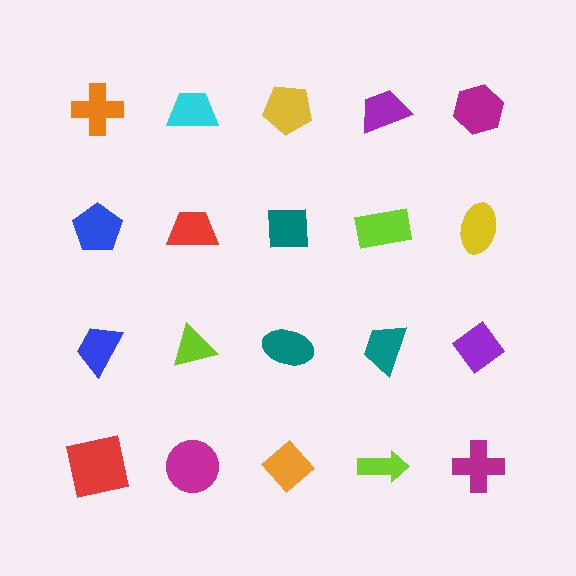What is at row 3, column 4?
A teal trapezoid.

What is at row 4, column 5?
A magenta cross.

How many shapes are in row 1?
5 shapes.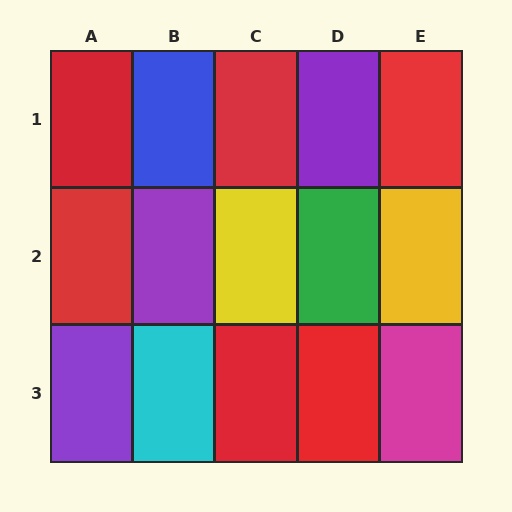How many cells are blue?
1 cell is blue.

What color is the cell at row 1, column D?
Purple.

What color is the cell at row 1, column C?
Red.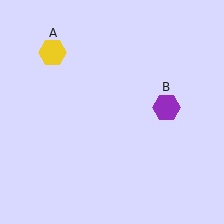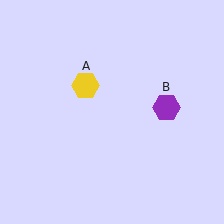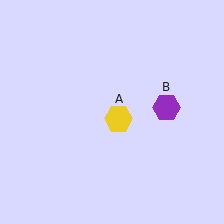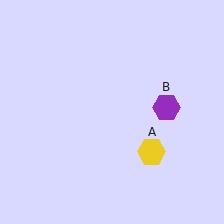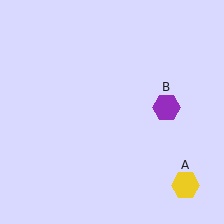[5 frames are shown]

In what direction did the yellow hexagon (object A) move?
The yellow hexagon (object A) moved down and to the right.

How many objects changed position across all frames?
1 object changed position: yellow hexagon (object A).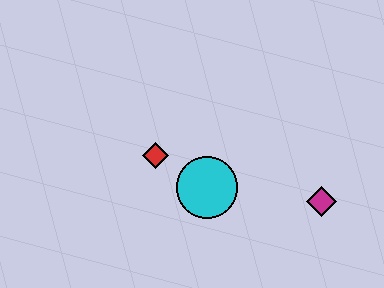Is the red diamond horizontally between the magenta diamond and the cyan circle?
No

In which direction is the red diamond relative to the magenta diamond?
The red diamond is to the left of the magenta diamond.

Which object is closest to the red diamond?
The cyan circle is closest to the red diamond.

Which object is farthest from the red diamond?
The magenta diamond is farthest from the red diamond.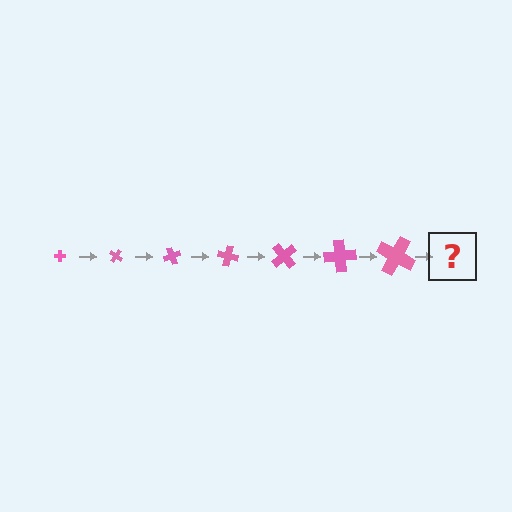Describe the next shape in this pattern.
It should be a cross, larger than the previous one and rotated 245 degrees from the start.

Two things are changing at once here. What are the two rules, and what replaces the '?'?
The two rules are that the cross grows larger each step and it rotates 35 degrees each step. The '?' should be a cross, larger than the previous one and rotated 245 degrees from the start.